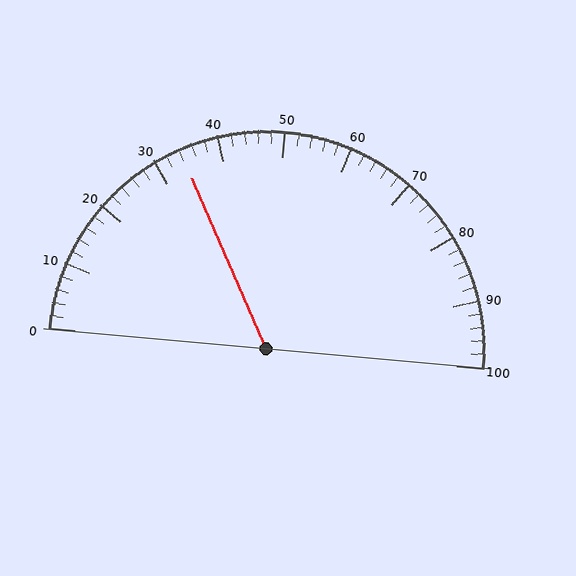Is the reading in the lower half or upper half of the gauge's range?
The reading is in the lower half of the range (0 to 100).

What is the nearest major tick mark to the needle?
The nearest major tick mark is 30.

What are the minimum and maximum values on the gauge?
The gauge ranges from 0 to 100.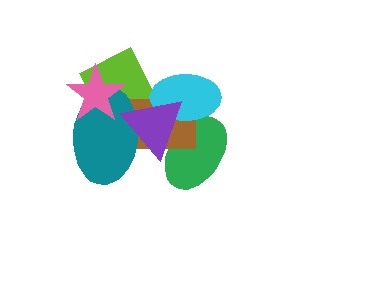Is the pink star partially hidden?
No, no other shape covers it.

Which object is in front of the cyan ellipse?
The purple triangle is in front of the cyan ellipse.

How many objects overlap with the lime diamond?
5 objects overlap with the lime diamond.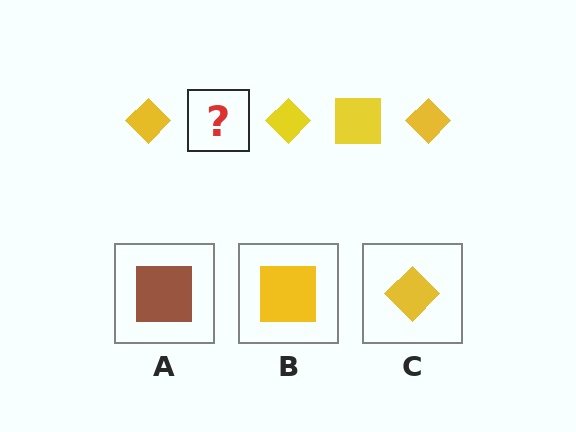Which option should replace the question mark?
Option B.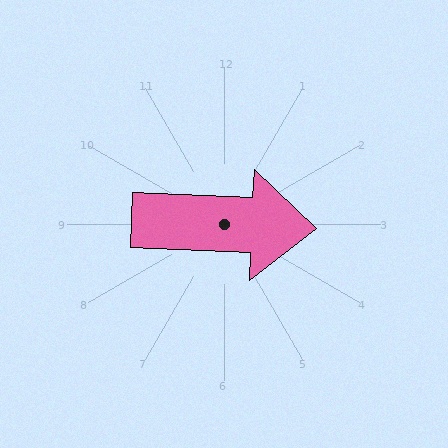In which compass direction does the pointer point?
East.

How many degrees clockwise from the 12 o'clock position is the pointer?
Approximately 92 degrees.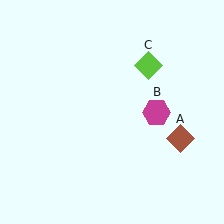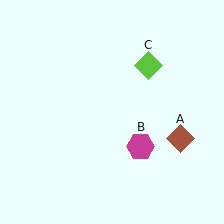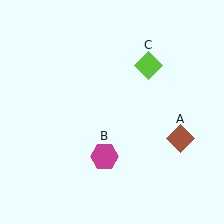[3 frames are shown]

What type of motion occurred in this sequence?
The magenta hexagon (object B) rotated clockwise around the center of the scene.